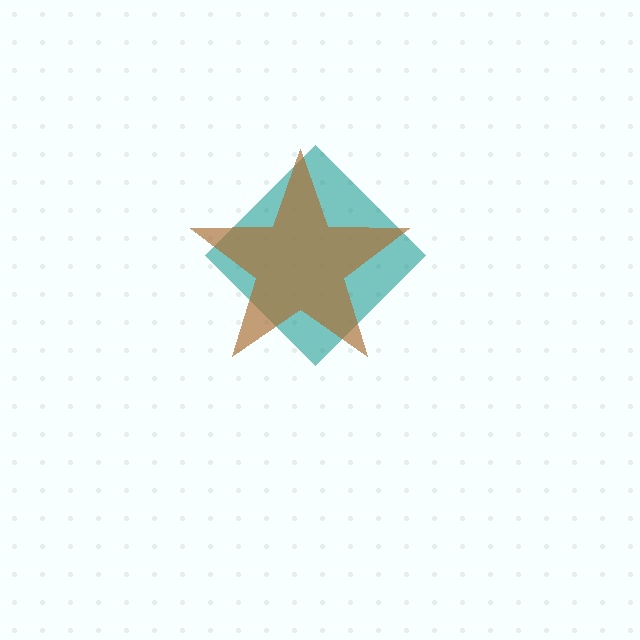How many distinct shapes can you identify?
There are 2 distinct shapes: a teal diamond, a brown star.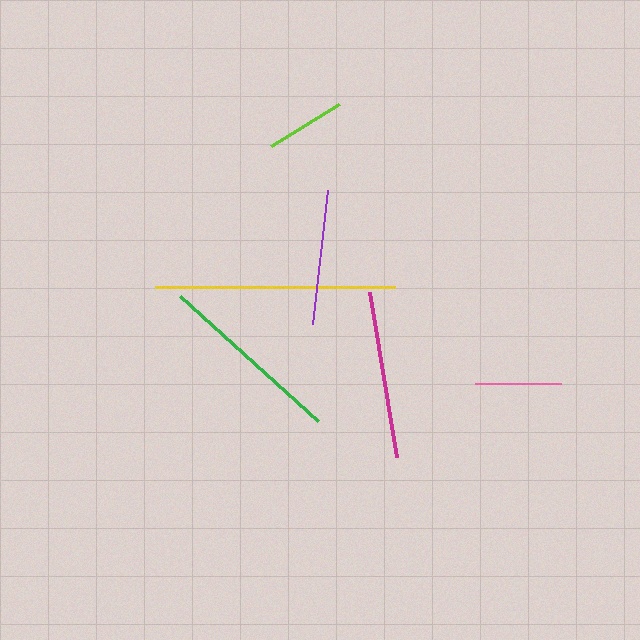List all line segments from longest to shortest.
From longest to shortest: yellow, green, magenta, purple, pink, lime.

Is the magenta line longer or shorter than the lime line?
The magenta line is longer than the lime line.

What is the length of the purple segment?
The purple segment is approximately 135 pixels long.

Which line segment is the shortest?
The lime line is the shortest at approximately 80 pixels.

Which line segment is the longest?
The yellow line is the longest at approximately 240 pixels.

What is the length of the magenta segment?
The magenta segment is approximately 167 pixels long.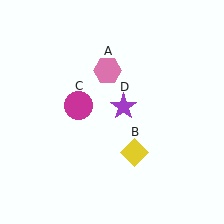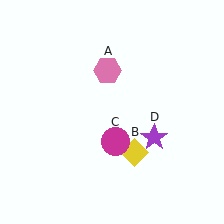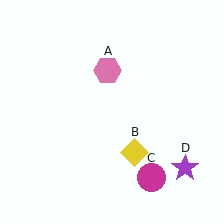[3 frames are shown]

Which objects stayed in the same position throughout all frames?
Pink hexagon (object A) and yellow diamond (object B) remained stationary.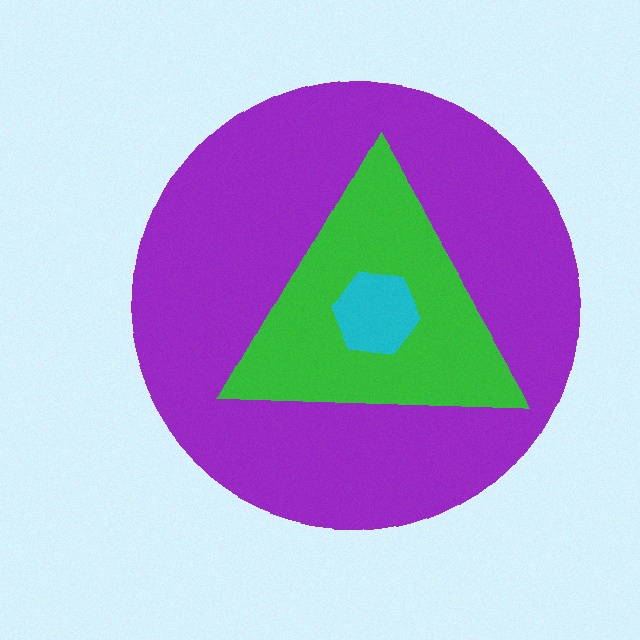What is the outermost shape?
The purple circle.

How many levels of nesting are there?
3.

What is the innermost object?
The cyan hexagon.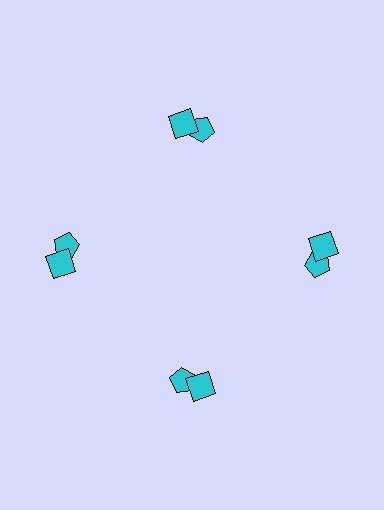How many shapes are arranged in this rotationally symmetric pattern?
There are 8 shapes, arranged in 4 groups of 2.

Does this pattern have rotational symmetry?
Yes, this pattern has 4-fold rotational symmetry. It looks the same after rotating 90 degrees around the center.